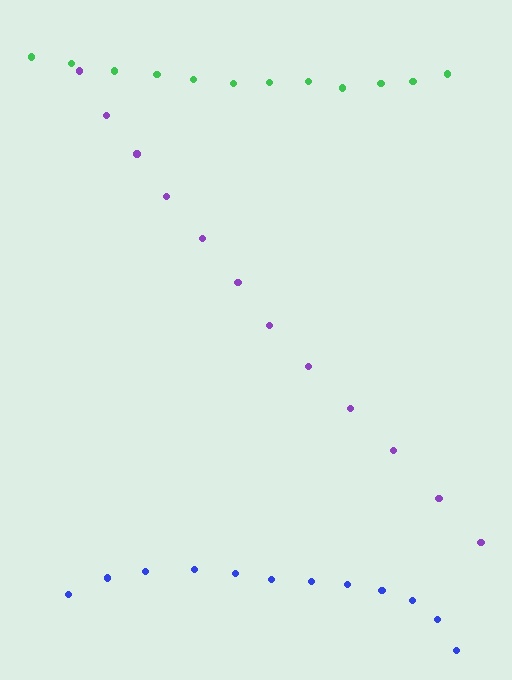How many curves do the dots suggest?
There are 3 distinct paths.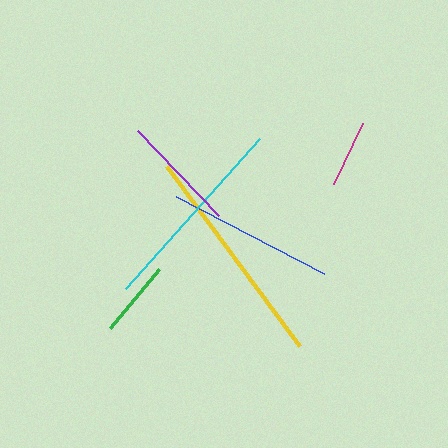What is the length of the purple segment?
The purple segment is approximately 117 pixels long.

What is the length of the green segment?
The green segment is approximately 77 pixels long.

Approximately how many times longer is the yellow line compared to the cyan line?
The yellow line is approximately 1.1 times the length of the cyan line.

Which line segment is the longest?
The yellow line is the longest at approximately 224 pixels.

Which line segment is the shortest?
The magenta line is the shortest at approximately 68 pixels.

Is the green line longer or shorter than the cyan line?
The cyan line is longer than the green line.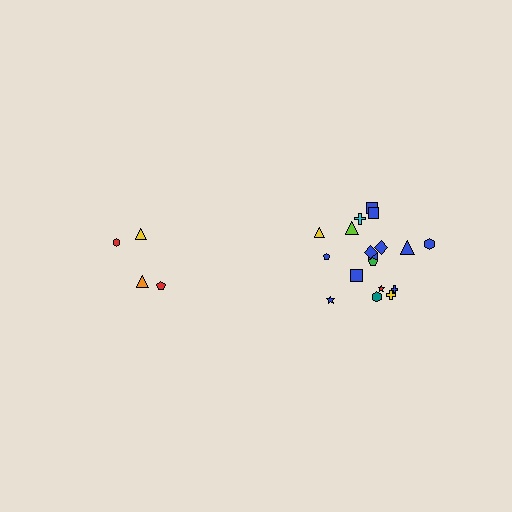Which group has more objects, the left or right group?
The right group.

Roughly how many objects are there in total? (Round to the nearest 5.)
Roughly 20 objects in total.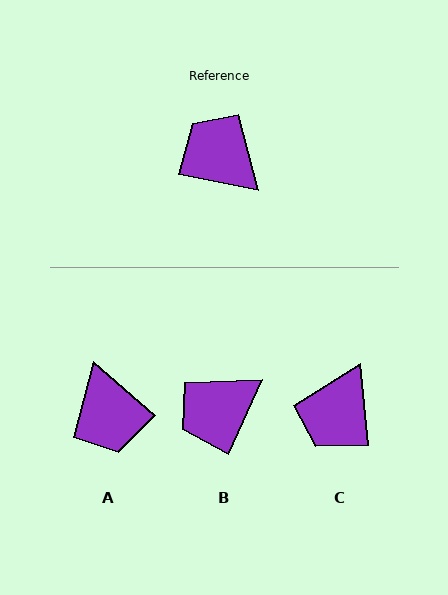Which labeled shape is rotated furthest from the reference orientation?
A, about 151 degrees away.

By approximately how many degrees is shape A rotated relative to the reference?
Approximately 151 degrees counter-clockwise.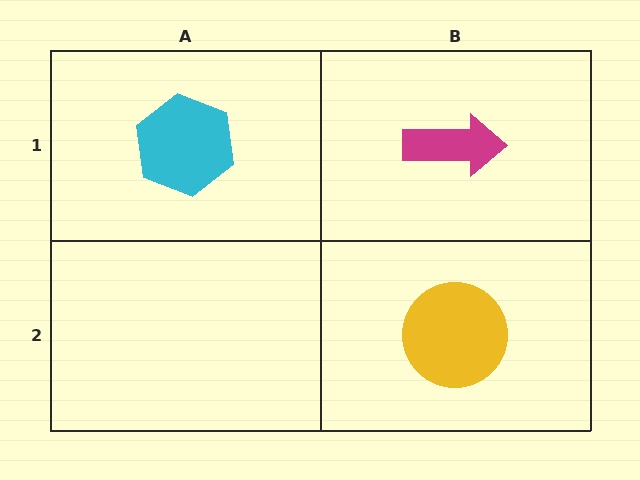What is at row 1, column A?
A cyan hexagon.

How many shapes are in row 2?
1 shape.